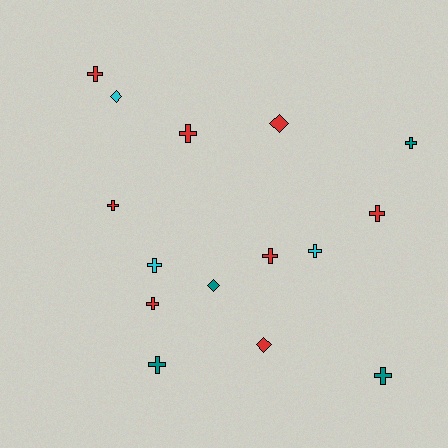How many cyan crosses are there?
There are 2 cyan crosses.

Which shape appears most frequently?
Cross, with 11 objects.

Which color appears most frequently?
Red, with 8 objects.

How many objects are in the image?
There are 15 objects.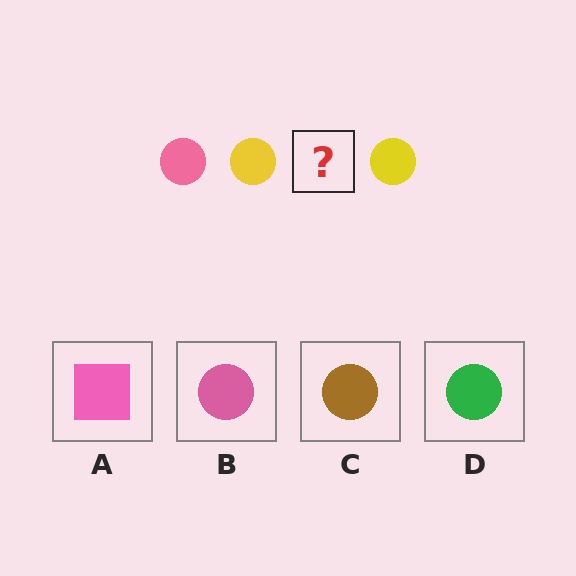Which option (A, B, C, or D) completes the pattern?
B.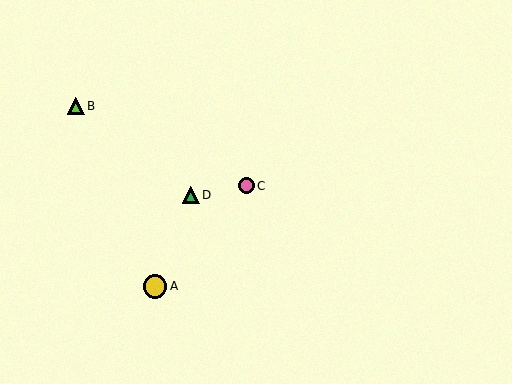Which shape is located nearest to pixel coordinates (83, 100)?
The lime triangle (labeled B) at (76, 106) is nearest to that location.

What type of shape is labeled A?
Shape A is a yellow circle.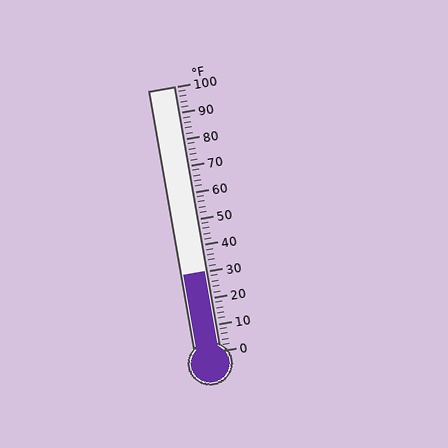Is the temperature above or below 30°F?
The temperature is at 30°F.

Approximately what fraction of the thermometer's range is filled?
The thermometer is filled to approximately 30% of its range.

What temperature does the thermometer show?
The thermometer shows approximately 30°F.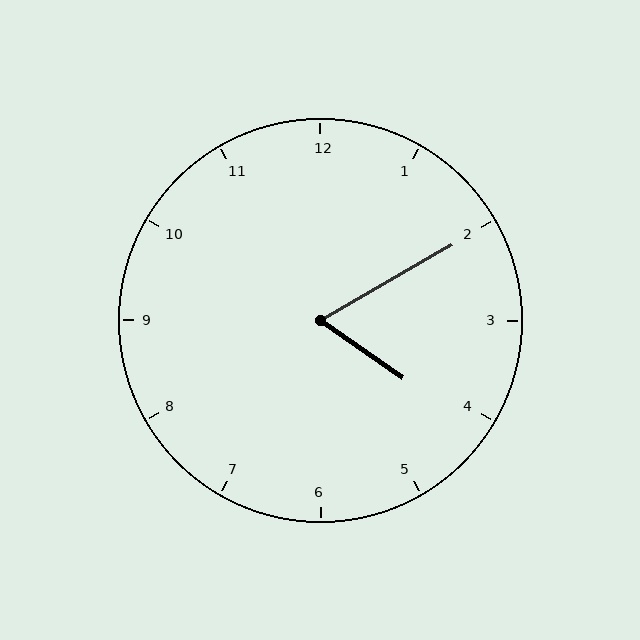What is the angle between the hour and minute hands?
Approximately 65 degrees.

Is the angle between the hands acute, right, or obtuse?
It is acute.